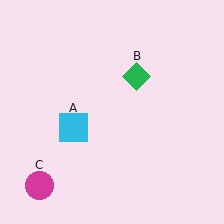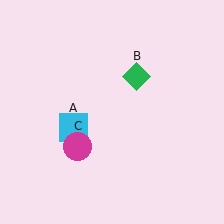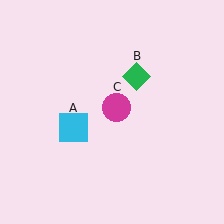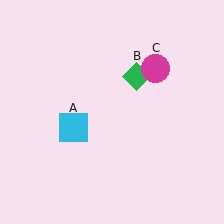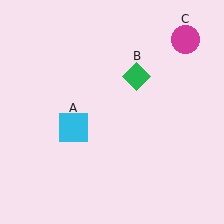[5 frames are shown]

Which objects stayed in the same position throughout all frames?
Cyan square (object A) and green diamond (object B) remained stationary.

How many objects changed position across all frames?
1 object changed position: magenta circle (object C).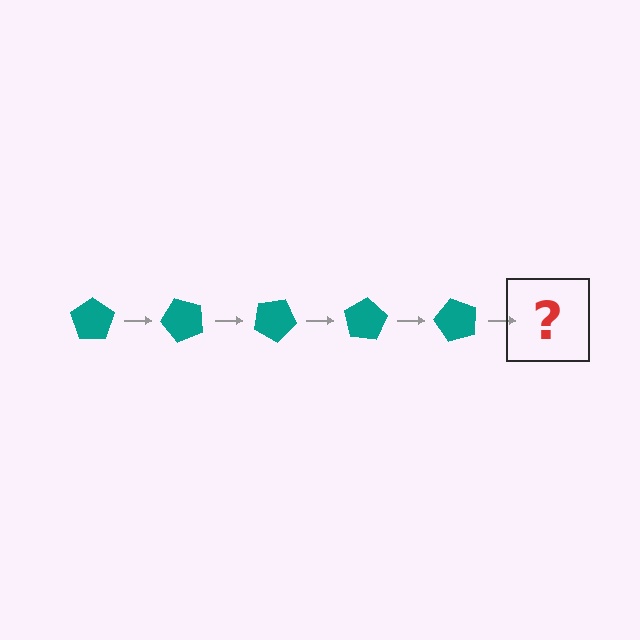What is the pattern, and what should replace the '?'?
The pattern is that the pentagon rotates 50 degrees each step. The '?' should be a teal pentagon rotated 250 degrees.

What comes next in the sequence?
The next element should be a teal pentagon rotated 250 degrees.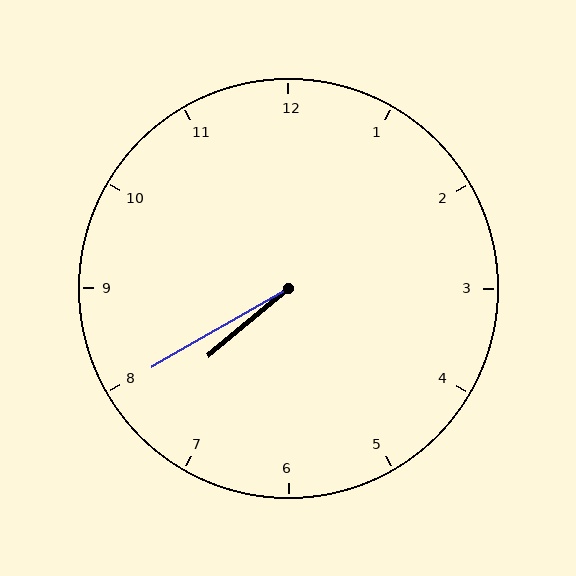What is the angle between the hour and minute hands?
Approximately 10 degrees.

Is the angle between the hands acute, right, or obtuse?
It is acute.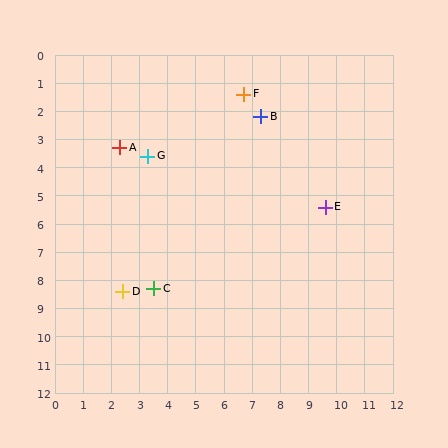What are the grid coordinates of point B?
Point B is at approximately (7.3, 2.2).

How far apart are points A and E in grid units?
Points A and E are about 7.6 grid units apart.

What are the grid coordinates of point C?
Point C is at approximately (3.5, 8.3).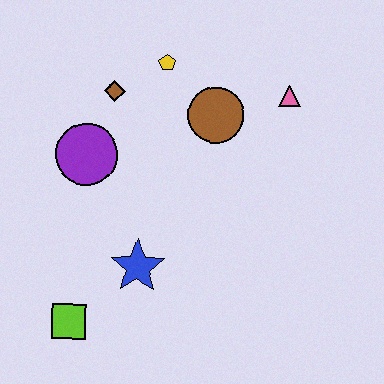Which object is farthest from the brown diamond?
The lime square is farthest from the brown diamond.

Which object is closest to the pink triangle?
The brown circle is closest to the pink triangle.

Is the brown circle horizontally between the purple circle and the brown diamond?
No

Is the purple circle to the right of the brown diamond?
No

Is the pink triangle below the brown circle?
No